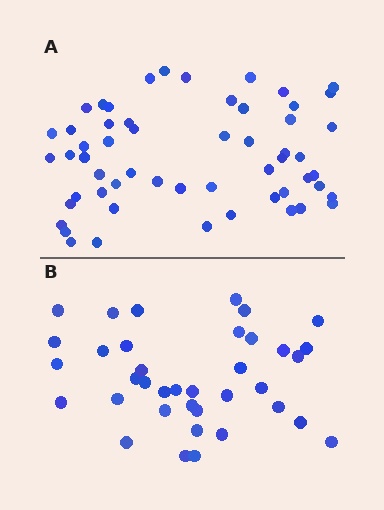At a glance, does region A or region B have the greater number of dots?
Region A (the top region) has more dots.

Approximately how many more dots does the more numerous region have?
Region A has approximately 20 more dots than region B.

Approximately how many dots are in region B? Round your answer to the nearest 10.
About 40 dots. (The exact count is 37, which rounds to 40.)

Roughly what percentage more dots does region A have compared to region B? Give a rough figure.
About 50% more.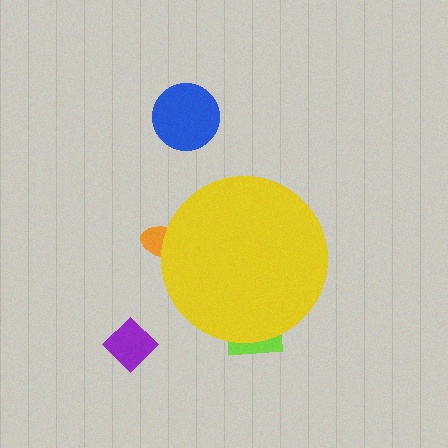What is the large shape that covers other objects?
A yellow circle.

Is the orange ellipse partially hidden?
Yes, the orange ellipse is partially hidden behind the yellow circle.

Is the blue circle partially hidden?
No, the blue circle is fully visible.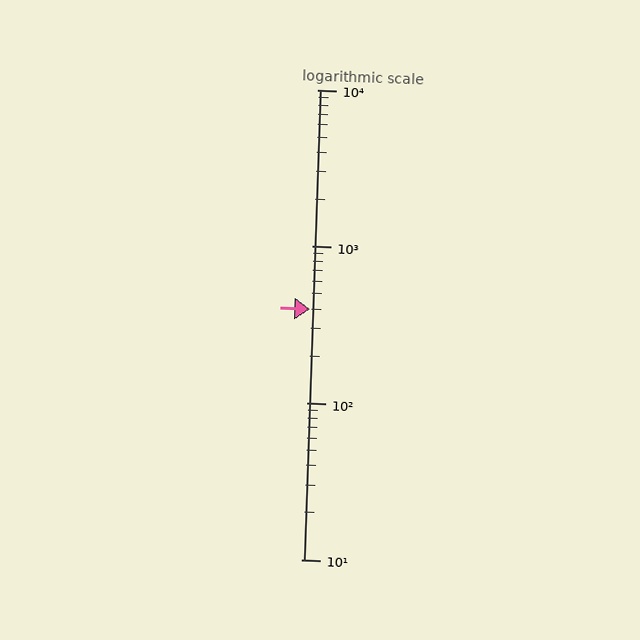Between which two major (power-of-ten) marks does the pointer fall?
The pointer is between 100 and 1000.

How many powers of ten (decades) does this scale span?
The scale spans 3 decades, from 10 to 10000.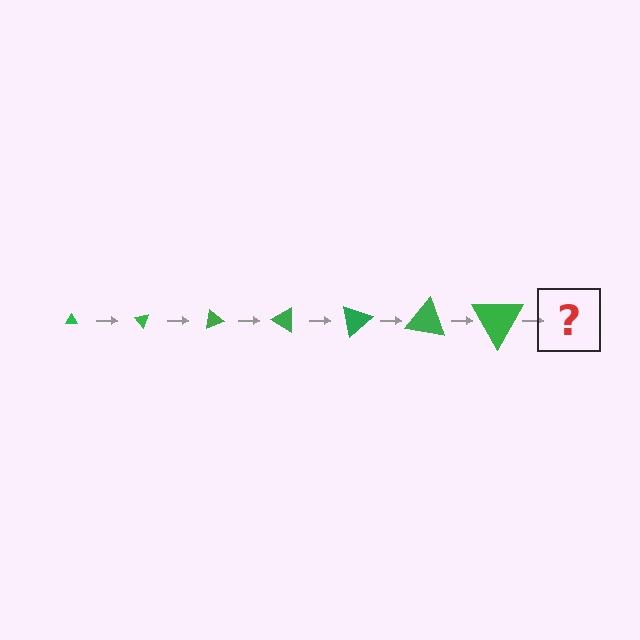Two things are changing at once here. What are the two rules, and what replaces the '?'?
The two rules are that the triangle grows larger each step and it rotates 50 degrees each step. The '?' should be a triangle, larger than the previous one and rotated 350 degrees from the start.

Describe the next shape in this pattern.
It should be a triangle, larger than the previous one and rotated 350 degrees from the start.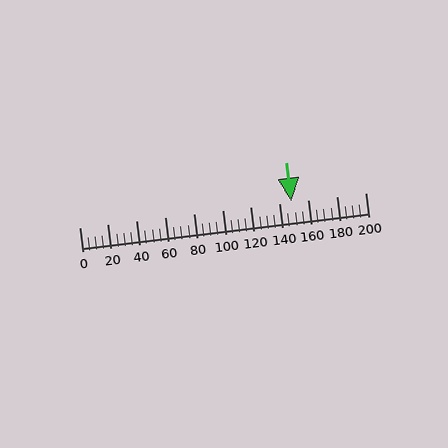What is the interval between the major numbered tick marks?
The major tick marks are spaced 20 units apart.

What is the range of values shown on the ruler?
The ruler shows values from 0 to 200.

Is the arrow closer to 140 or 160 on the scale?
The arrow is closer to 140.